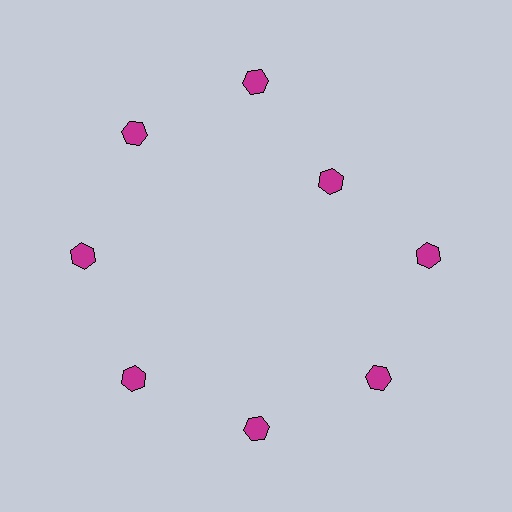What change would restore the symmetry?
The symmetry would be restored by moving it outward, back onto the ring so that all 8 hexagons sit at equal angles and equal distance from the center.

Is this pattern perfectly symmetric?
No. The 8 magenta hexagons are arranged in a ring, but one element near the 2 o'clock position is pulled inward toward the center, breaking the 8-fold rotational symmetry.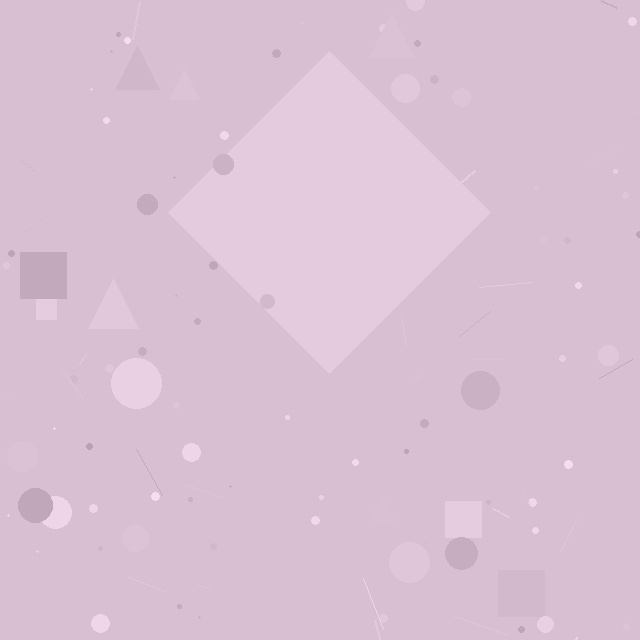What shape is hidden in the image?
A diamond is hidden in the image.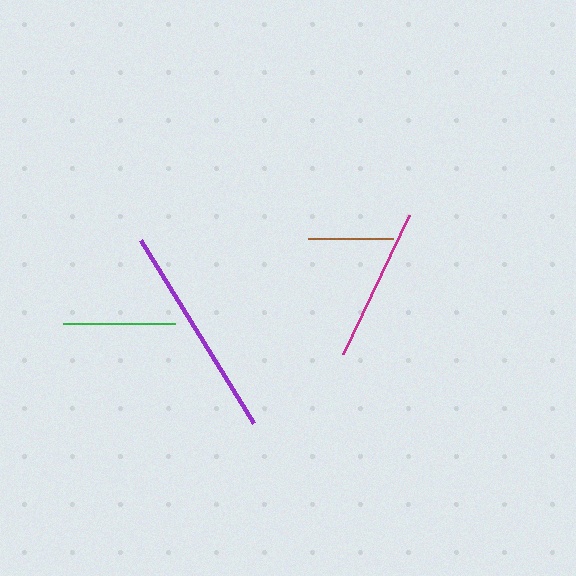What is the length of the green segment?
The green segment is approximately 112 pixels long.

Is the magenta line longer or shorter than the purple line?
The purple line is longer than the magenta line.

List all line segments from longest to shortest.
From longest to shortest: purple, magenta, green, brown.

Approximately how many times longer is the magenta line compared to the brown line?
The magenta line is approximately 1.8 times the length of the brown line.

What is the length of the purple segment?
The purple segment is approximately 215 pixels long.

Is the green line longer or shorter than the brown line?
The green line is longer than the brown line.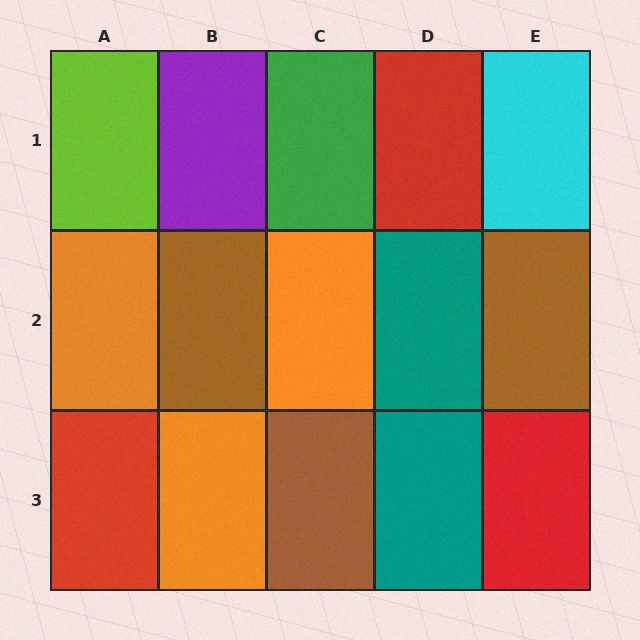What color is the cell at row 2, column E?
Brown.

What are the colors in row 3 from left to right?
Red, orange, brown, teal, red.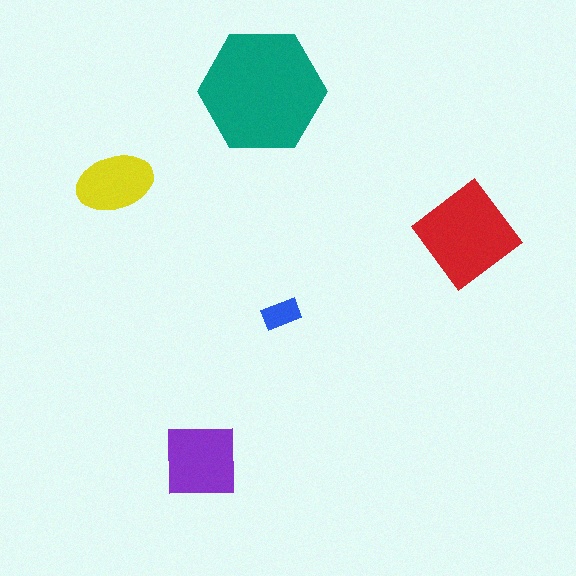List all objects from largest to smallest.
The teal hexagon, the red diamond, the purple square, the yellow ellipse, the blue rectangle.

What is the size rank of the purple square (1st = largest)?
3rd.